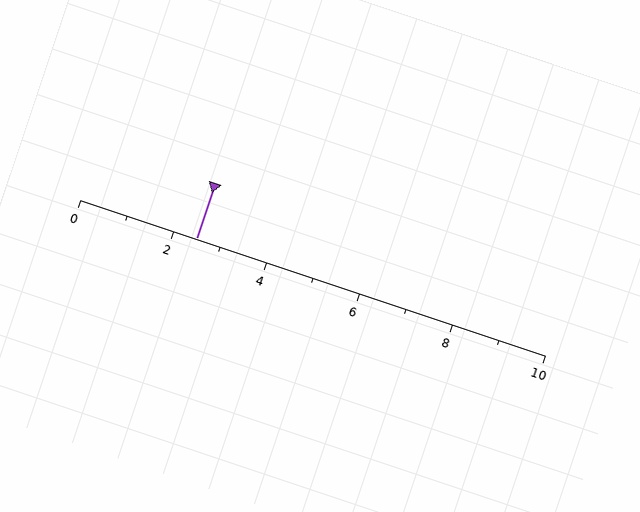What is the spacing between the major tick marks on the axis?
The major ticks are spaced 2 apart.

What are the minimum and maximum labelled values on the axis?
The axis runs from 0 to 10.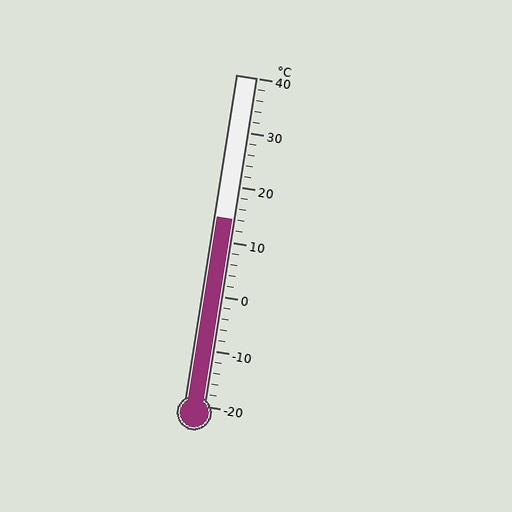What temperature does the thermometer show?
The thermometer shows approximately 14°C.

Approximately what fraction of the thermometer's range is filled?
The thermometer is filled to approximately 55% of its range.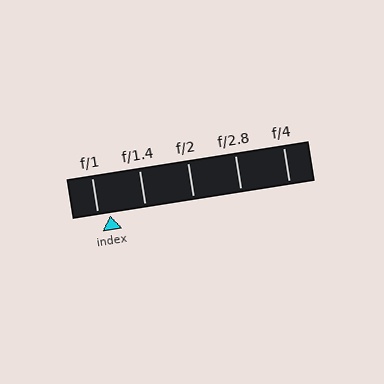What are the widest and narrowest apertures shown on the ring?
The widest aperture shown is f/1 and the narrowest is f/4.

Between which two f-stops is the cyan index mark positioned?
The index mark is between f/1 and f/1.4.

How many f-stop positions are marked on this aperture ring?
There are 5 f-stop positions marked.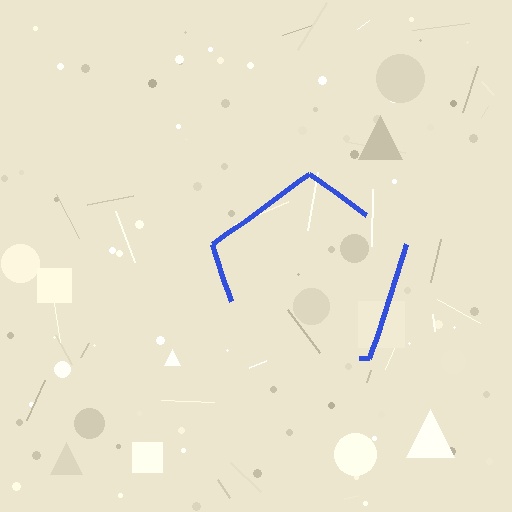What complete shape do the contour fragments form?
The contour fragments form a pentagon.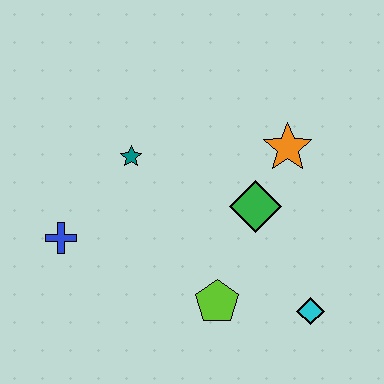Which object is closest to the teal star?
The blue cross is closest to the teal star.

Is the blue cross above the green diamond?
No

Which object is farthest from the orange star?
The blue cross is farthest from the orange star.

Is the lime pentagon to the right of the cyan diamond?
No